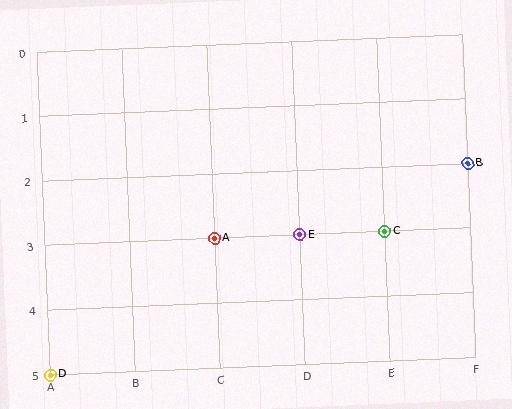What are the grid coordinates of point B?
Point B is at grid coordinates (F, 2).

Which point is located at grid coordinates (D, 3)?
Point E is at (D, 3).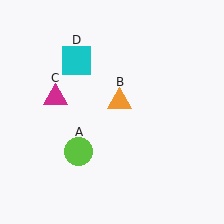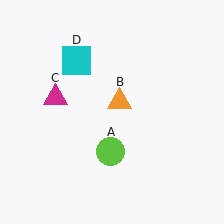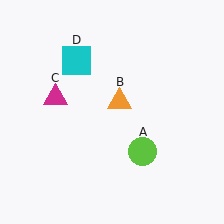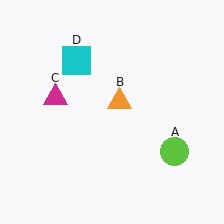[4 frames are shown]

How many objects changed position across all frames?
1 object changed position: lime circle (object A).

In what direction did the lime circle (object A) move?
The lime circle (object A) moved right.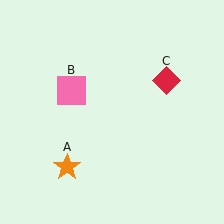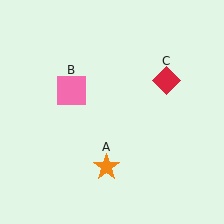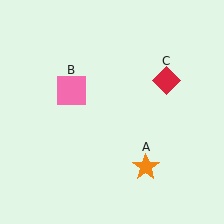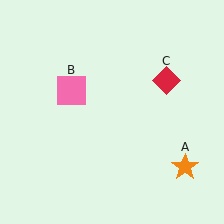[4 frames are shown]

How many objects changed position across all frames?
1 object changed position: orange star (object A).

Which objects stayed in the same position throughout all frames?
Pink square (object B) and red diamond (object C) remained stationary.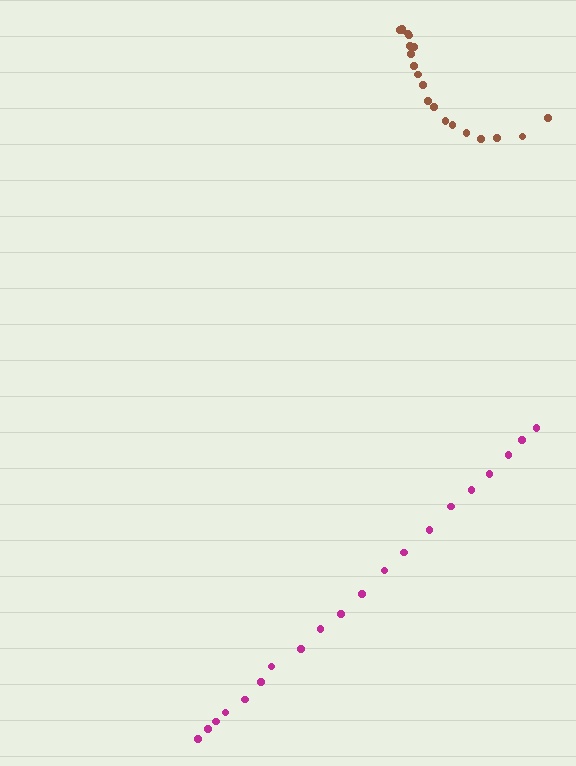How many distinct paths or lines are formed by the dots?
There are 2 distinct paths.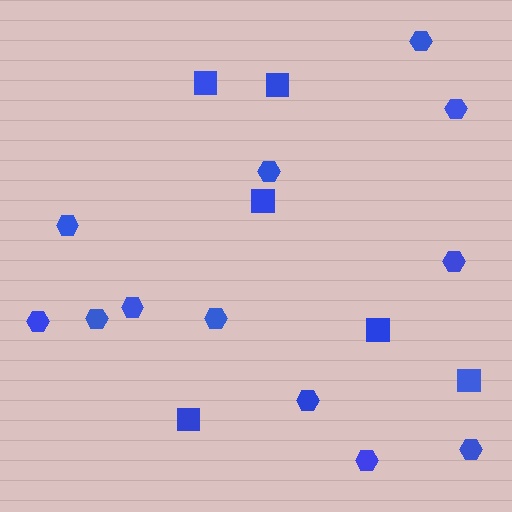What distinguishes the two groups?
There are 2 groups: one group of squares (6) and one group of hexagons (12).